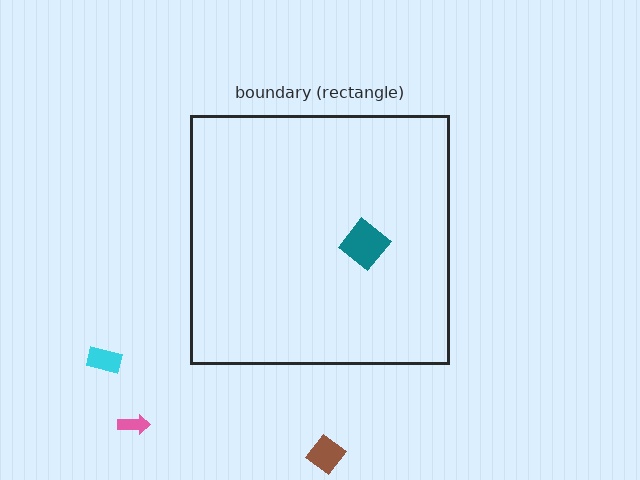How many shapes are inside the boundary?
1 inside, 3 outside.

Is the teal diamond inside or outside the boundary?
Inside.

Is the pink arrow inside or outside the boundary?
Outside.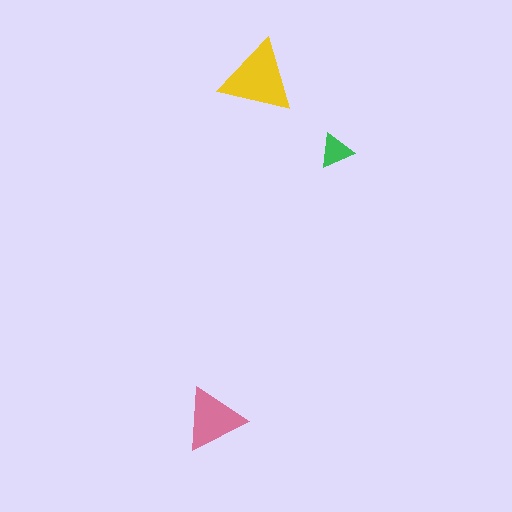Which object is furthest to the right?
The green triangle is rightmost.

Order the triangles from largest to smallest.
the yellow one, the pink one, the green one.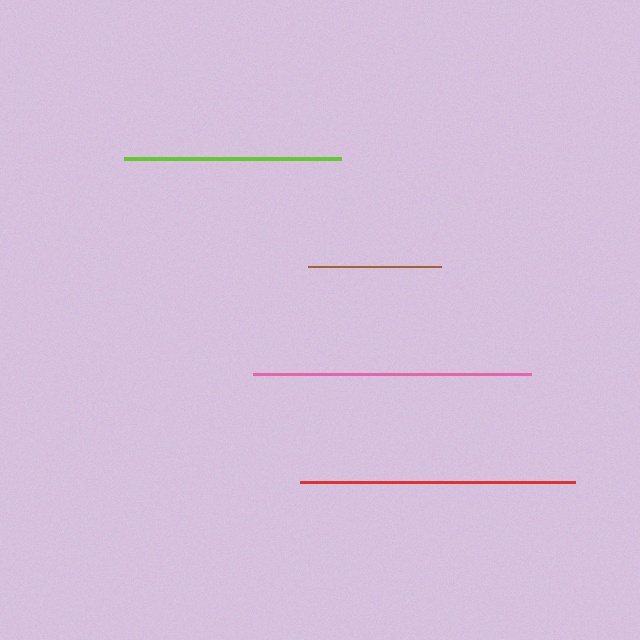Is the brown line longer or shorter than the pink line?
The pink line is longer than the brown line.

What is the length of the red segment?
The red segment is approximately 275 pixels long.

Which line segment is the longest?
The pink line is the longest at approximately 278 pixels.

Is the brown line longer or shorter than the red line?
The red line is longer than the brown line.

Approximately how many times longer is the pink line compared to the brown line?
The pink line is approximately 2.1 times the length of the brown line.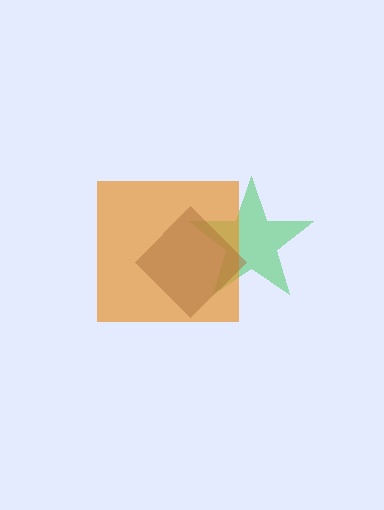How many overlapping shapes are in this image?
There are 3 overlapping shapes in the image.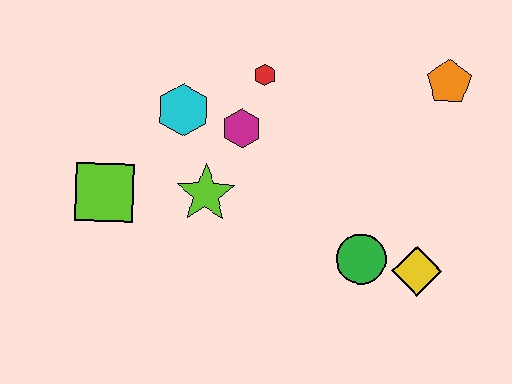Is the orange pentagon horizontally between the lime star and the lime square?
No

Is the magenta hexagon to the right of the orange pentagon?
No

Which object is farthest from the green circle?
The lime square is farthest from the green circle.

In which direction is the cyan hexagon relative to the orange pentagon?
The cyan hexagon is to the left of the orange pentagon.